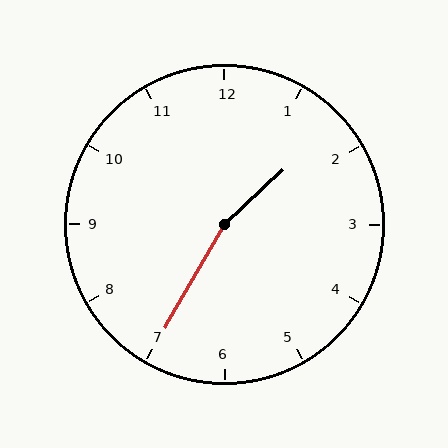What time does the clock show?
1:35.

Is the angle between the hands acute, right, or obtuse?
It is obtuse.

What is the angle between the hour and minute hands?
Approximately 162 degrees.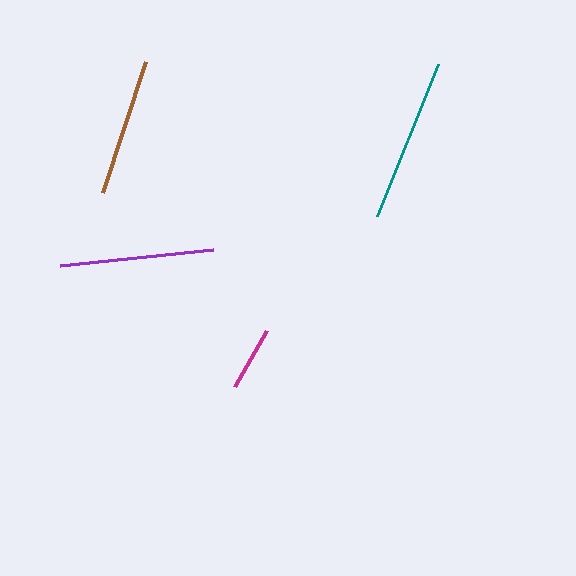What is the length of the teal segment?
The teal segment is approximately 165 pixels long.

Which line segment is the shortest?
The magenta line is the shortest at approximately 64 pixels.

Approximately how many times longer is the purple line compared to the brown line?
The purple line is approximately 1.1 times the length of the brown line.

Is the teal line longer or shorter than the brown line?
The teal line is longer than the brown line.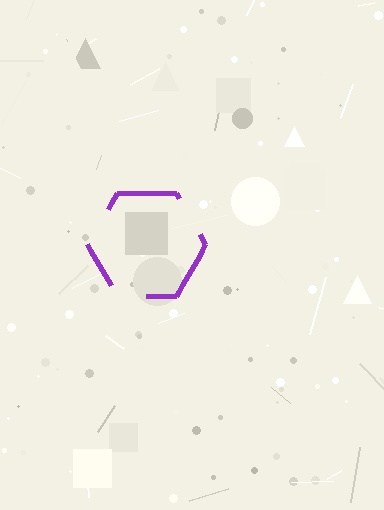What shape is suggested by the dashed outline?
The dashed outline suggests a hexagon.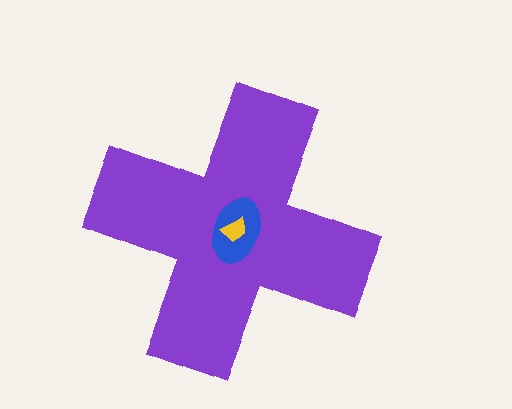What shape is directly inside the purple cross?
The blue ellipse.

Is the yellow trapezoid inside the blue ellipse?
Yes.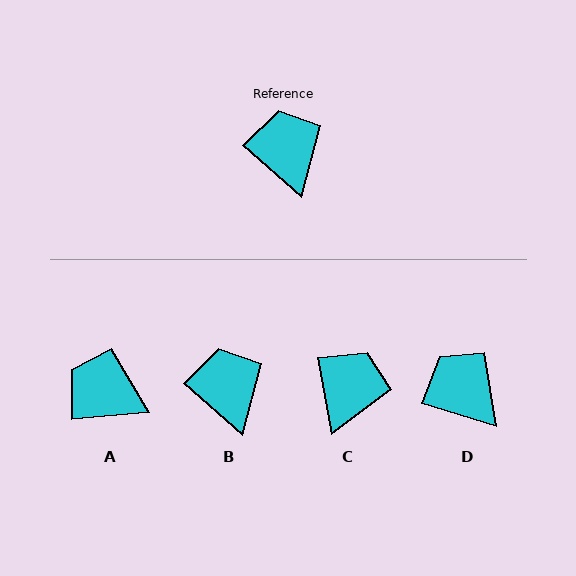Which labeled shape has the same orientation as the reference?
B.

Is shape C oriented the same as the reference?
No, it is off by about 38 degrees.